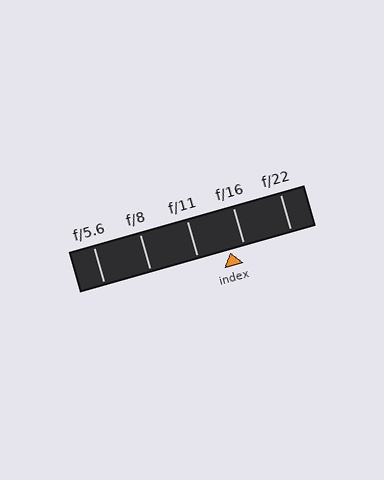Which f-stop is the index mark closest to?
The index mark is closest to f/16.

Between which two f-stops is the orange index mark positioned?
The index mark is between f/11 and f/16.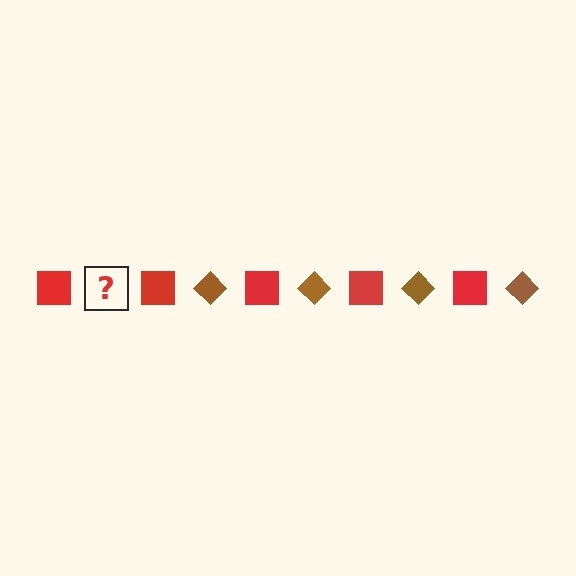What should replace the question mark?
The question mark should be replaced with a brown diamond.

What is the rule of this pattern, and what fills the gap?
The rule is that the pattern alternates between red square and brown diamond. The gap should be filled with a brown diamond.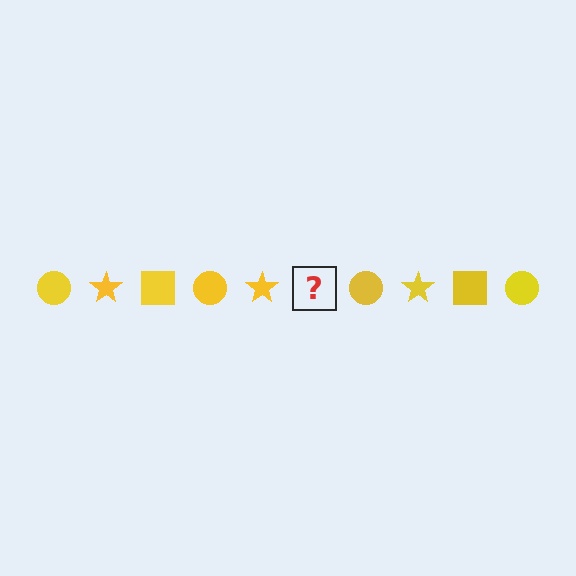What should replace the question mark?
The question mark should be replaced with a yellow square.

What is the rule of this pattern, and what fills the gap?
The rule is that the pattern cycles through circle, star, square shapes in yellow. The gap should be filled with a yellow square.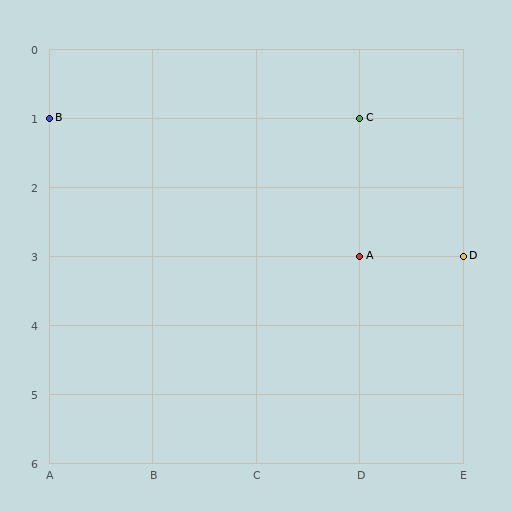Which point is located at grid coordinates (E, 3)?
Point D is at (E, 3).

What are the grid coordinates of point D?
Point D is at grid coordinates (E, 3).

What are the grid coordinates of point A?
Point A is at grid coordinates (D, 3).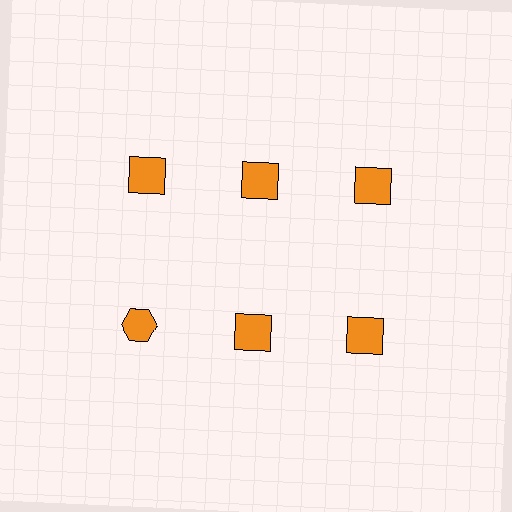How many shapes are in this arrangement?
There are 6 shapes arranged in a grid pattern.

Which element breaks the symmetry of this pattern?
The orange hexagon in the second row, leftmost column breaks the symmetry. All other shapes are orange squares.